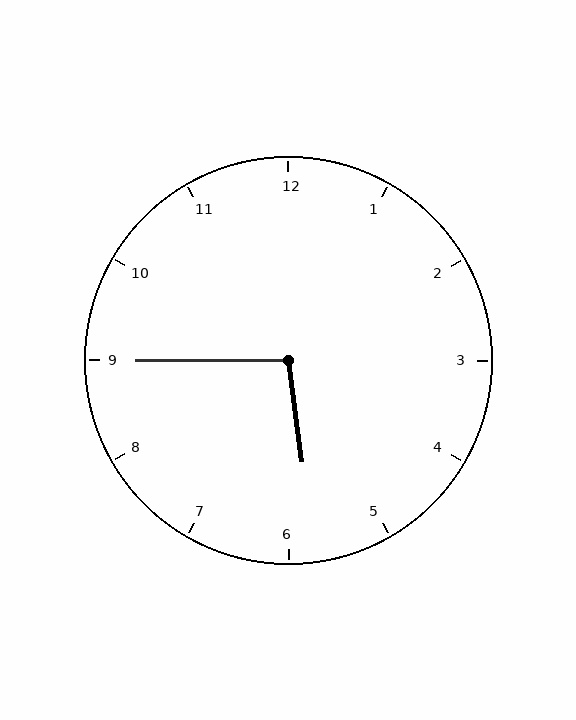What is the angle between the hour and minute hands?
Approximately 98 degrees.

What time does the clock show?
5:45.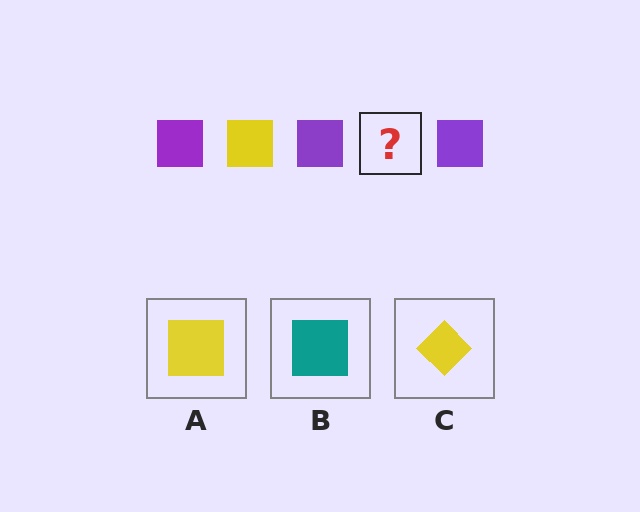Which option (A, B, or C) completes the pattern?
A.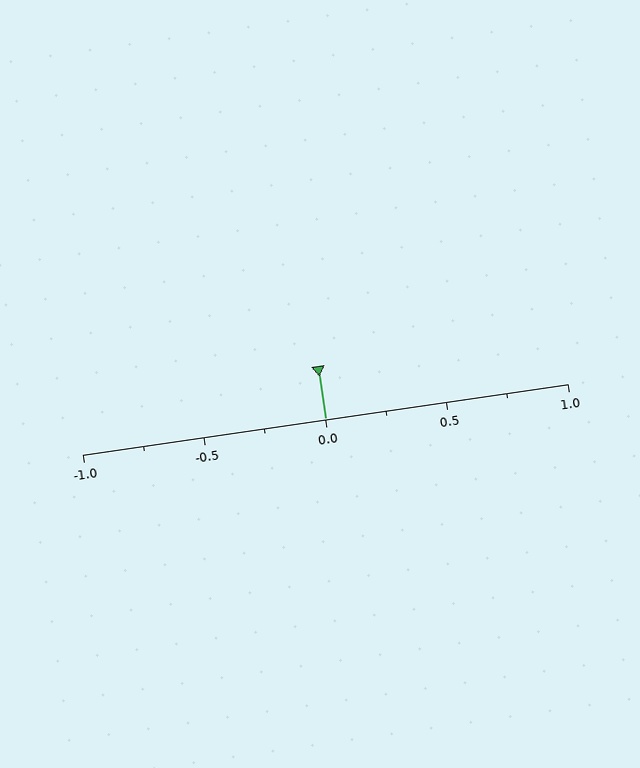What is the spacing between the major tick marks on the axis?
The major ticks are spaced 0.5 apart.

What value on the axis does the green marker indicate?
The marker indicates approximately 0.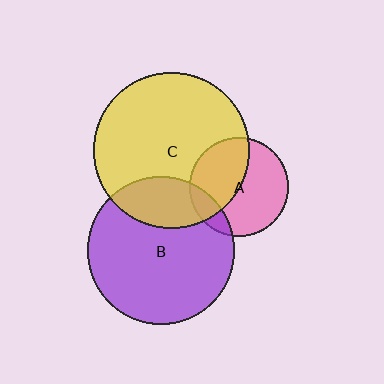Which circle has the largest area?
Circle C (yellow).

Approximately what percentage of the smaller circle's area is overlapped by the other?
Approximately 25%.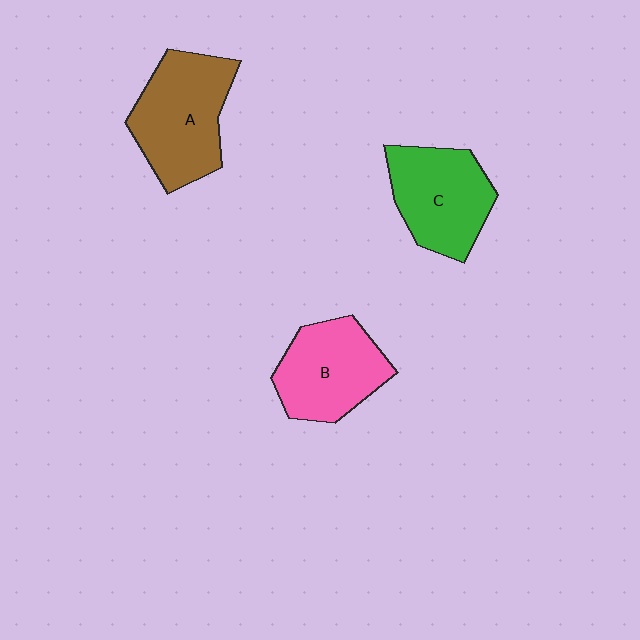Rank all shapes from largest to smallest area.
From largest to smallest: A (brown), C (green), B (pink).